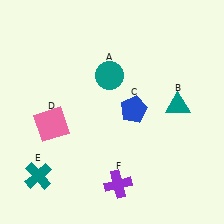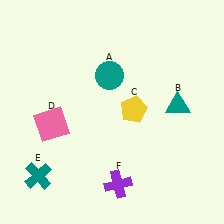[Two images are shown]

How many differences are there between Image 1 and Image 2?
There is 1 difference between the two images.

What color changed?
The pentagon (C) changed from blue in Image 1 to yellow in Image 2.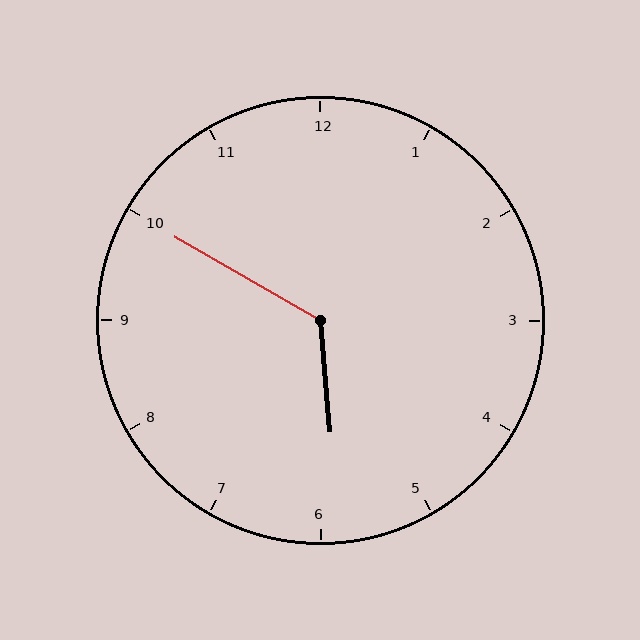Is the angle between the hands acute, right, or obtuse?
It is obtuse.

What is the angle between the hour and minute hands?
Approximately 125 degrees.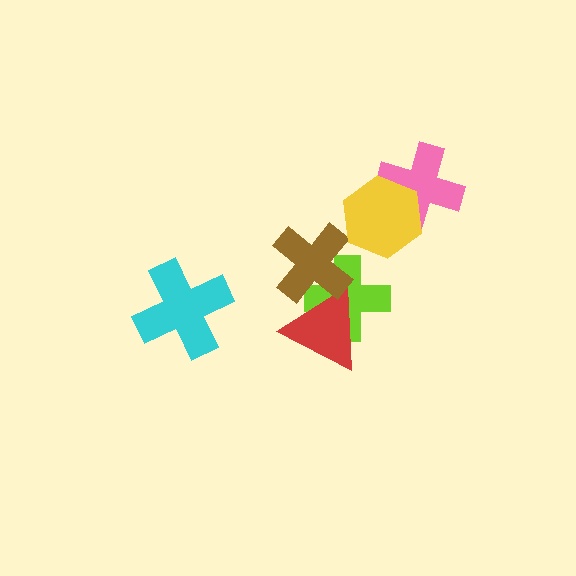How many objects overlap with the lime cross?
2 objects overlap with the lime cross.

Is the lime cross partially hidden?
Yes, it is partially covered by another shape.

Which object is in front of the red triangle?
The brown cross is in front of the red triangle.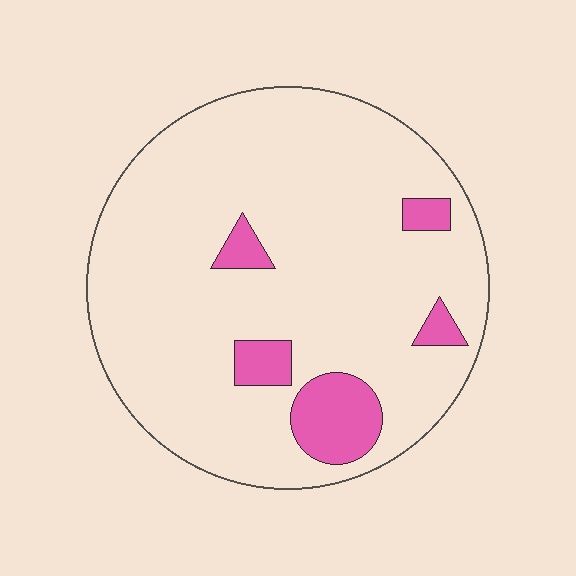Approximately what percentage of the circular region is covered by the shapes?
Approximately 10%.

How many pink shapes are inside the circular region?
5.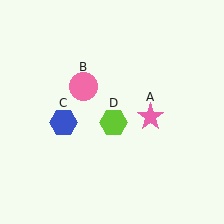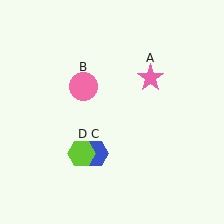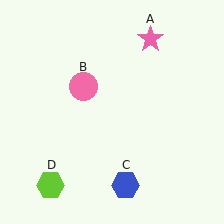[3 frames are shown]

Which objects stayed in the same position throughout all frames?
Pink circle (object B) remained stationary.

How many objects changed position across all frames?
3 objects changed position: pink star (object A), blue hexagon (object C), lime hexagon (object D).